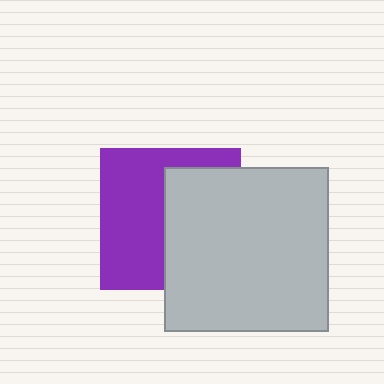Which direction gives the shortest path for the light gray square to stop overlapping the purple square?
Moving right gives the shortest separation.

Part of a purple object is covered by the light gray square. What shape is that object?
It is a square.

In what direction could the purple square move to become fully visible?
The purple square could move left. That would shift it out from behind the light gray square entirely.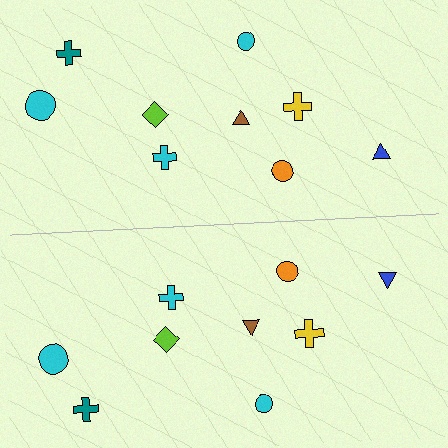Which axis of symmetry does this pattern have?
The pattern has a horizontal axis of symmetry running through the center of the image.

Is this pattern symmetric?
Yes, this pattern has bilateral (reflection) symmetry.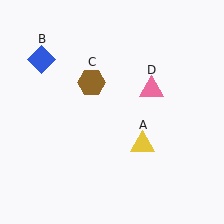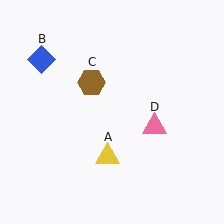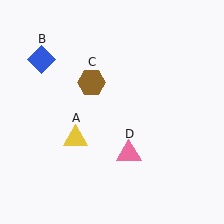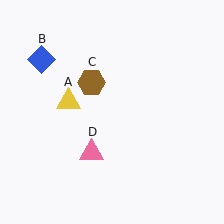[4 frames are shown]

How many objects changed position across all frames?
2 objects changed position: yellow triangle (object A), pink triangle (object D).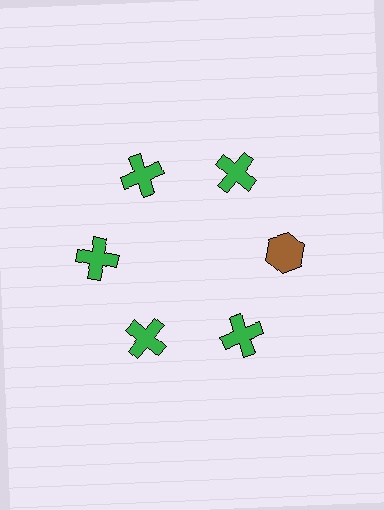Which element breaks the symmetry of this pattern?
The brown hexagon at roughly the 3 o'clock position breaks the symmetry. All other shapes are green crosses.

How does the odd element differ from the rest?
It differs in both color (brown instead of green) and shape (hexagon instead of cross).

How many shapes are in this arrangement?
There are 6 shapes arranged in a ring pattern.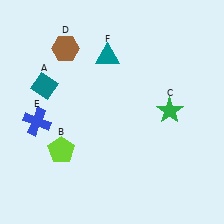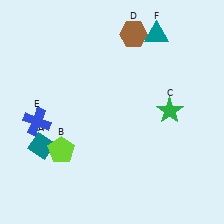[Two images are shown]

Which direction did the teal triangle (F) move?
The teal triangle (F) moved right.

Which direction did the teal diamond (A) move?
The teal diamond (A) moved down.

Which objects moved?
The objects that moved are: the teal diamond (A), the brown hexagon (D), the teal triangle (F).